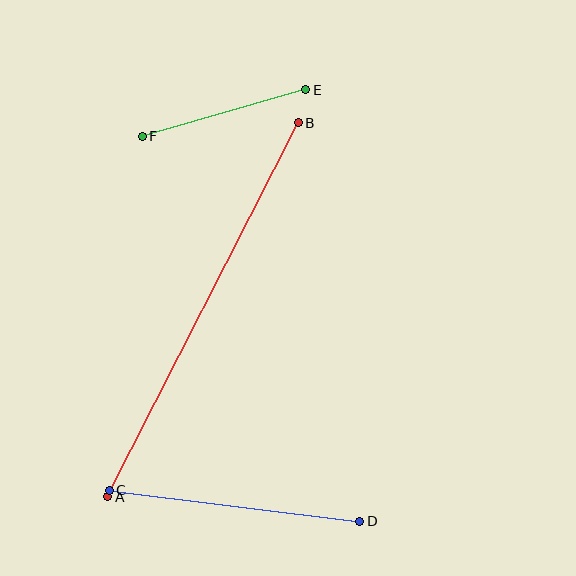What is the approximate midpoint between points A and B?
The midpoint is at approximately (203, 310) pixels.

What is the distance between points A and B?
The distance is approximately 420 pixels.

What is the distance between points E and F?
The distance is approximately 170 pixels.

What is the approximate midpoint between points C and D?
The midpoint is at approximately (234, 506) pixels.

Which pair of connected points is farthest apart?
Points A and B are farthest apart.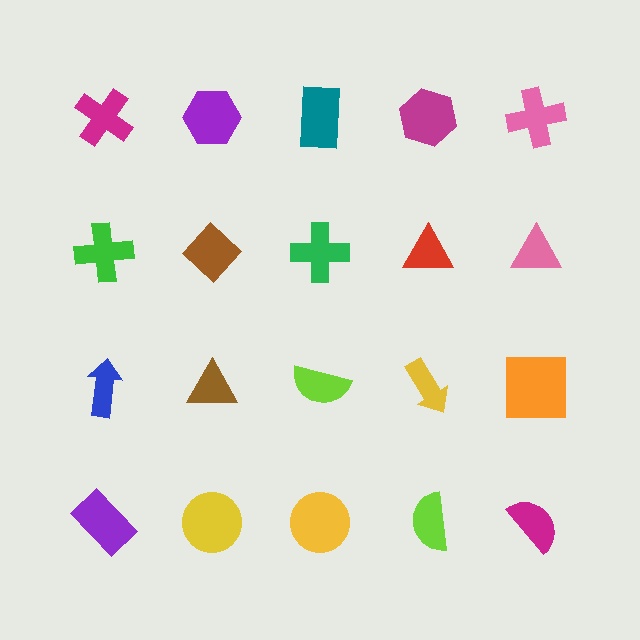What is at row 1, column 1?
A magenta cross.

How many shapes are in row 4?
5 shapes.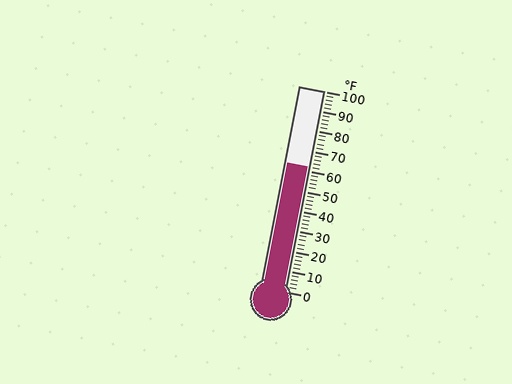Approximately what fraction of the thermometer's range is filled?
The thermometer is filled to approximately 60% of its range.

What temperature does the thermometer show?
The thermometer shows approximately 62°F.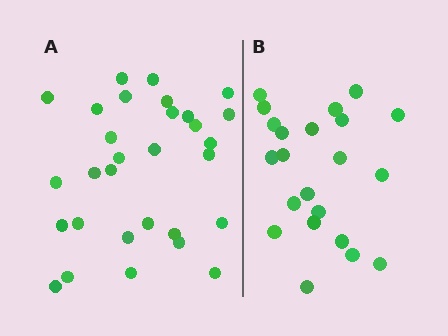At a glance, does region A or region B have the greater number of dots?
Region A (the left region) has more dots.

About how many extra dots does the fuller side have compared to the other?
Region A has roughly 8 or so more dots than region B.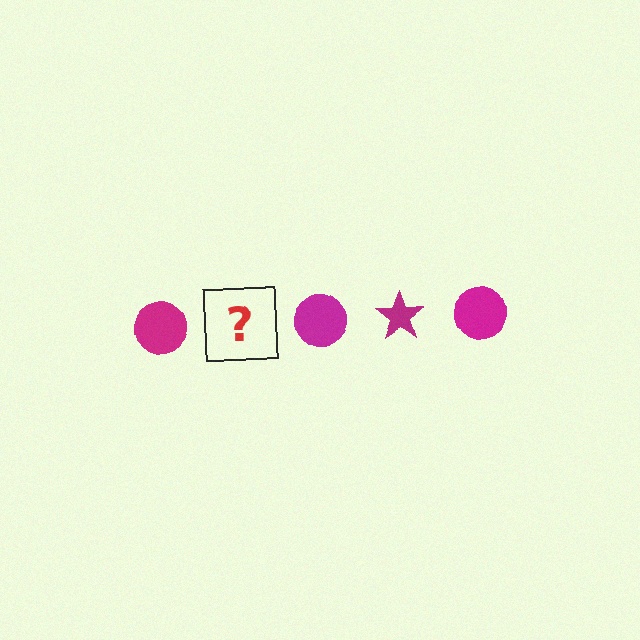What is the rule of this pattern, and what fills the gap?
The rule is that the pattern cycles through circle, star shapes in magenta. The gap should be filled with a magenta star.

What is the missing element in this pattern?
The missing element is a magenta star.